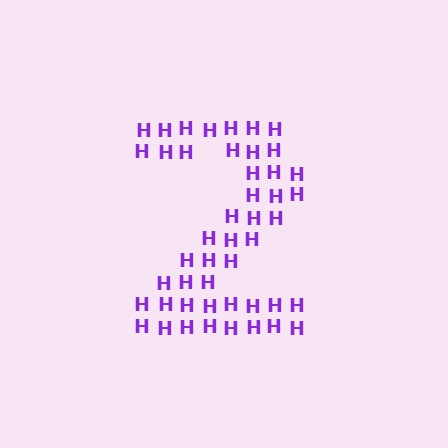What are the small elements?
The small elements are letter H's.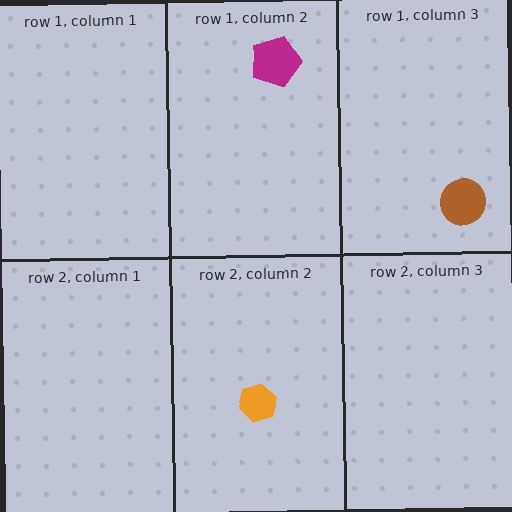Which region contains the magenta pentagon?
The row 1, column 2 region.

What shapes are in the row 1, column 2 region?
The magenta pentagon.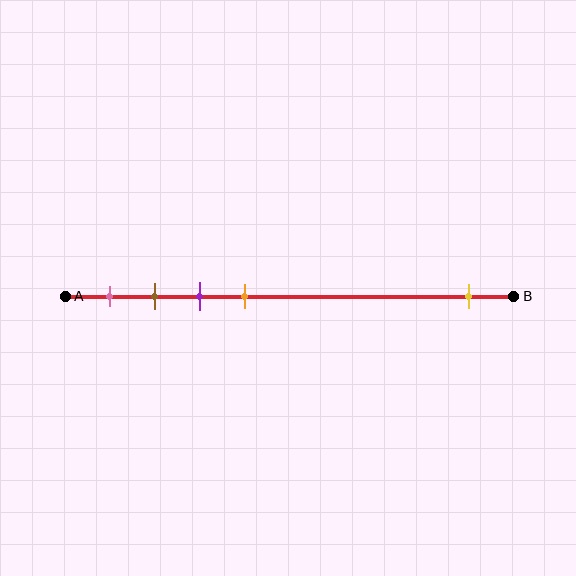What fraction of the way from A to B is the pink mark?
The pink mark is approximately 10% (0.1) of the way from A to B.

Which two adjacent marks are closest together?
The brown and purple marks are the closest adjacent pair.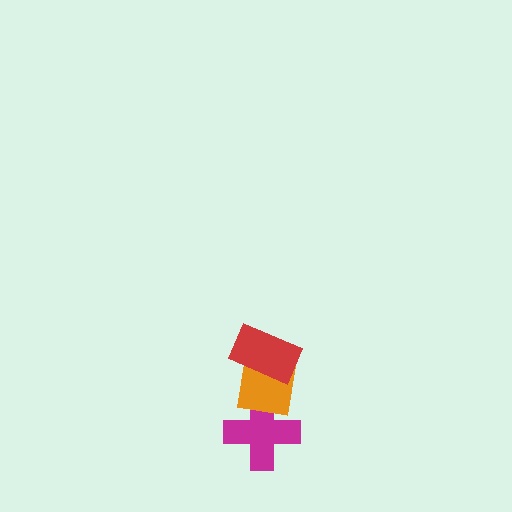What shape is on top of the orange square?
The red rectangle is on top of the orange square.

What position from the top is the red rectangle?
The red rectangle is 1st from the top.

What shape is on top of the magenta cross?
The orange square is on top of the magenta cross.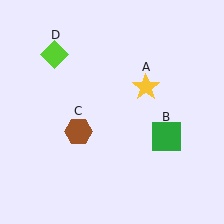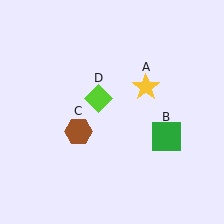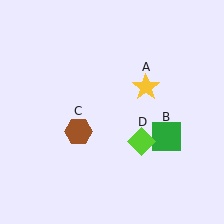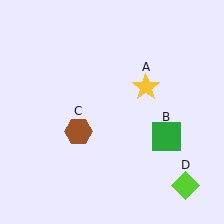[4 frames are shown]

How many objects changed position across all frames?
1 object changed position: lime diamond (object D).